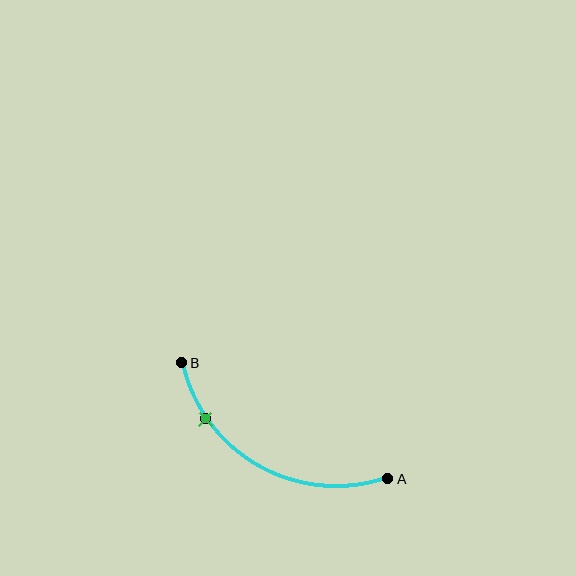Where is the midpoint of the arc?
The arc midpoint is the point on the curve farthest from the straight line joining A and B. It sits below that line.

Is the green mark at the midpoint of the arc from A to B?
No. The green mark lies on the arc but is closer to endpoint B. The arc midpoint would be at the point on the curve equidistant along the arc from both A and B.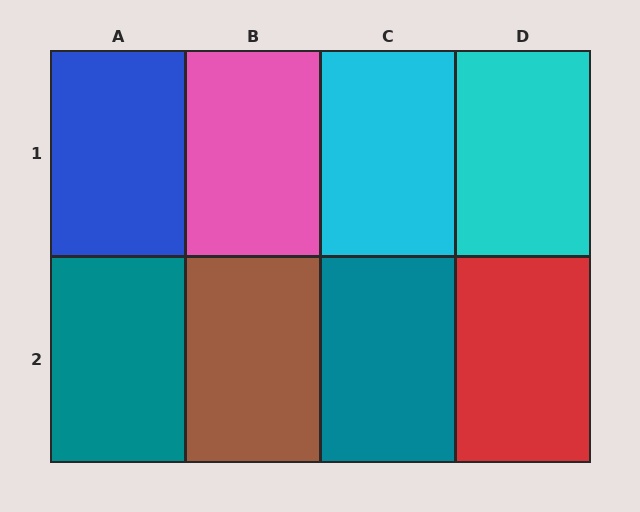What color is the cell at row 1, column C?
Cyan.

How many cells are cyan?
2 cells are cyan.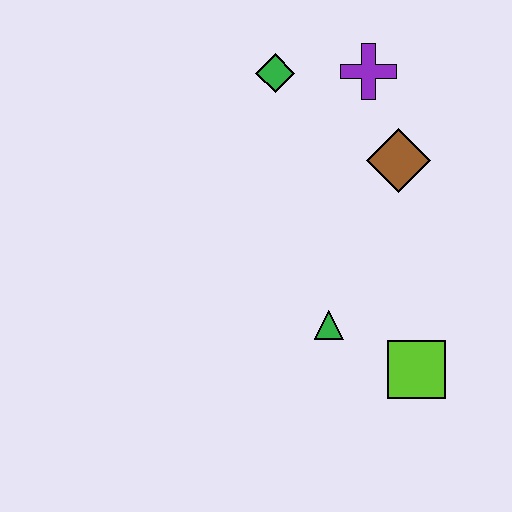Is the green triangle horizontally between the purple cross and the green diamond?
Yes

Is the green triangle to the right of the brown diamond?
No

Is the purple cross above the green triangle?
Yes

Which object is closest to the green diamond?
The purple cross is closest to the green diamond.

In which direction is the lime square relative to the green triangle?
The lime square is to the right of the green triangle.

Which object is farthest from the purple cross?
The lime square is farthest from the purple cross.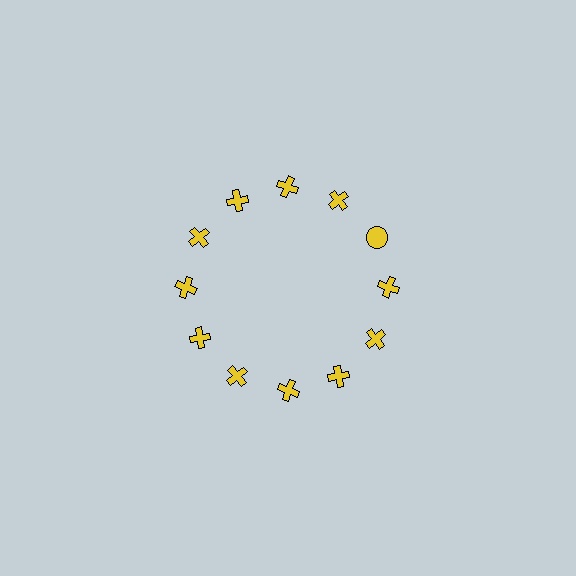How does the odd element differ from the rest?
It has a different shape: circle instead of cross.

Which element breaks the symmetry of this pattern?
The yellow circle at roughly the 2 o'clock position breaks the symmetry. All other shapes are yellow crosses.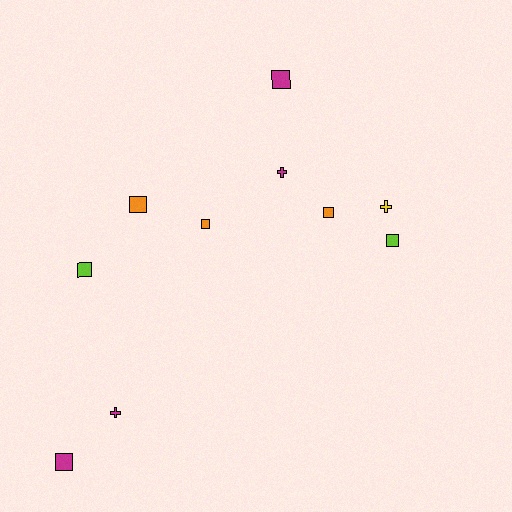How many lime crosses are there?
There are no lime crosses.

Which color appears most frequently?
Magenta, with 4 objects.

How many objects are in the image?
There are 10 objects.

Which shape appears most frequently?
Square, with 7 objects.